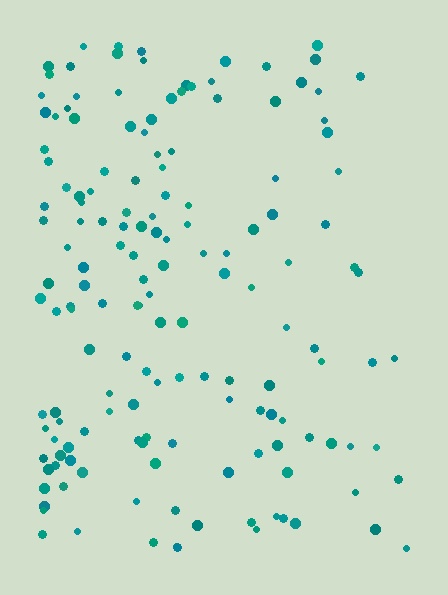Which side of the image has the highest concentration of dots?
The left.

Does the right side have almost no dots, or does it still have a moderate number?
Still a moderate number, just noticeably fewer than the left.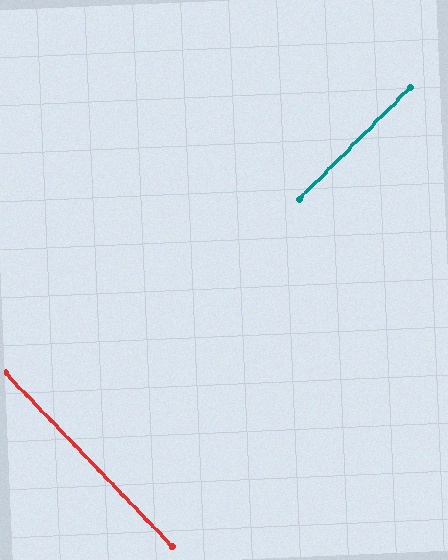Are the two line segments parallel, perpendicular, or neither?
Perpendicular — they meet at approximately 89°.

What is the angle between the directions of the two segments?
Approximately 89 degrees.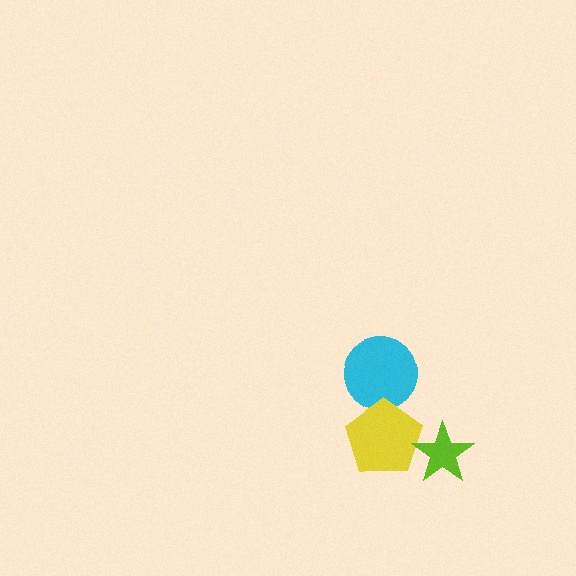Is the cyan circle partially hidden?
Yes, it is partially covered by another shape.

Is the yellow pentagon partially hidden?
Yes, it is partially covered by another shape.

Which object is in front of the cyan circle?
The yellow pentagon is in front of the cyan circle.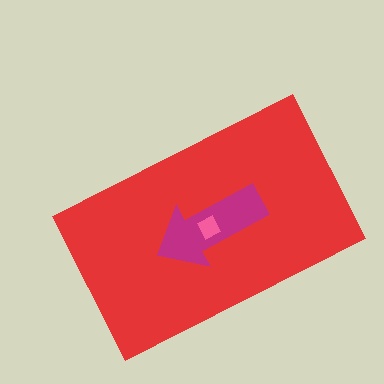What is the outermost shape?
The red rectangle.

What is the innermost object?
The pink diamond.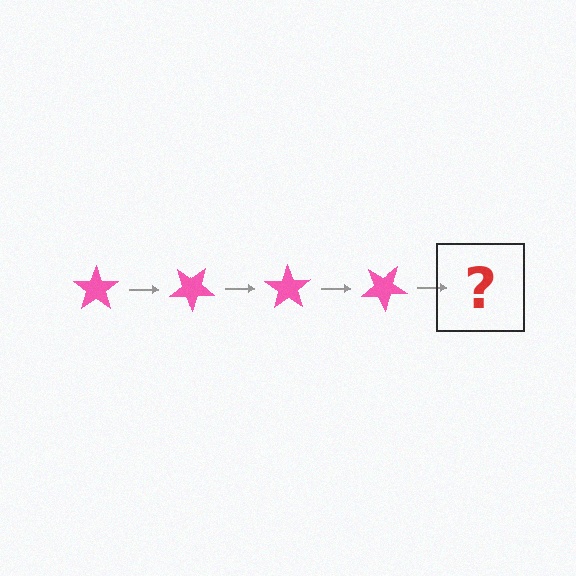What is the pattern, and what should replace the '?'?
The pattern is that the star rotates 35 degrees each step. The '?' should be a pink star rotated 140 degrees.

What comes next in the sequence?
The next element should be a pink star rotated 140 degrees.